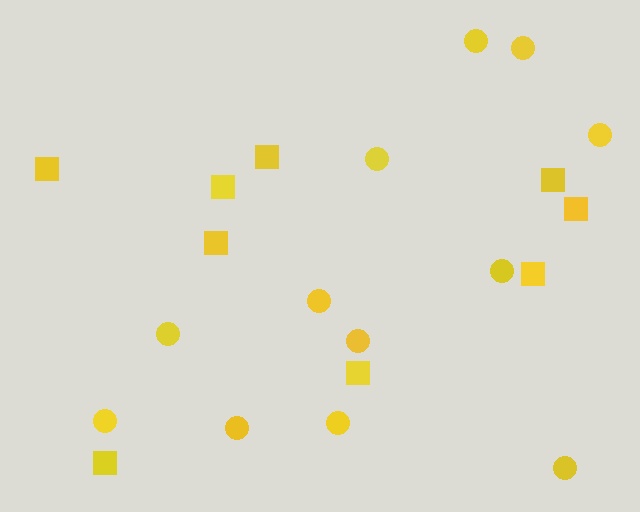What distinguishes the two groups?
There are 2 groups: one group of circles (12) and one group of squares (9).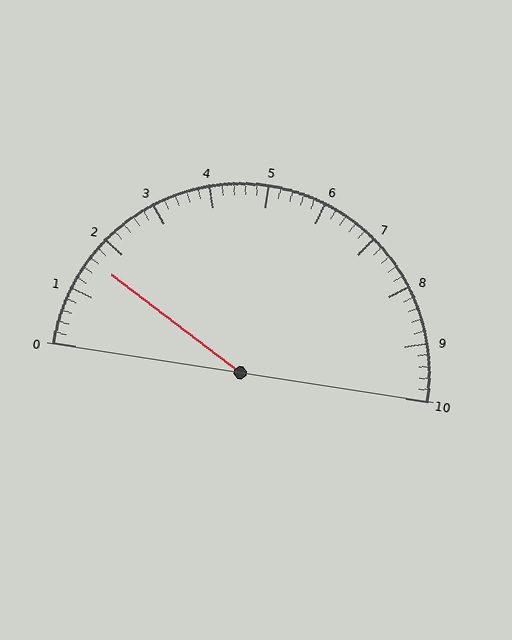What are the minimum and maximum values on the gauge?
The gauge ranges from 0 to 10.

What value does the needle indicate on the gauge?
The needle indicates approximately 1.6.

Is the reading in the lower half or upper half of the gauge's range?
The reading is in the lower half of the range (0 to 10).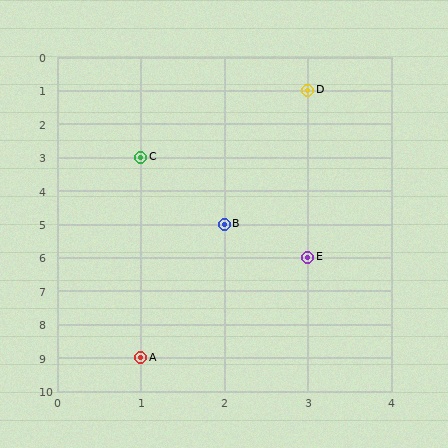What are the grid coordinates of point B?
Point B is at grid coordinates (2, 5).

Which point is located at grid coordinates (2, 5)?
Point B is at (2, 5).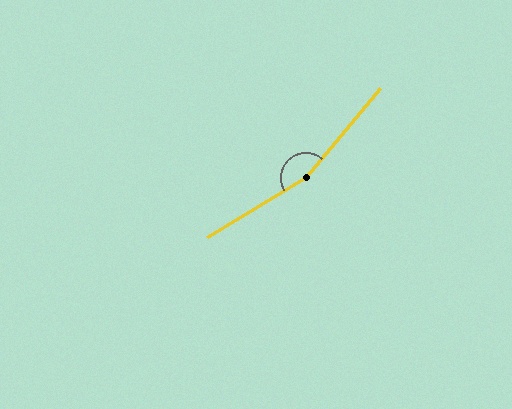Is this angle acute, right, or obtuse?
It is obtuse.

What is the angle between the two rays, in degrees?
Approximately 161 degrees.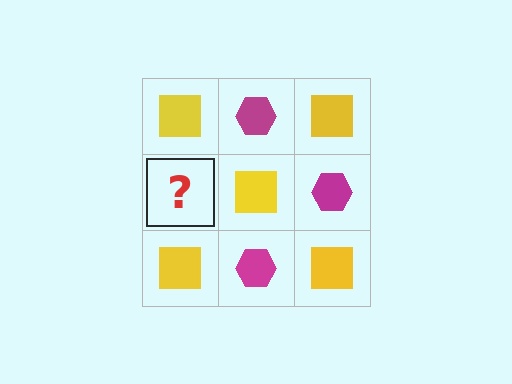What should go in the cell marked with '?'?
The missing cell should contain a magenta hexagon.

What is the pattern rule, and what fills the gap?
The rule is that it alternates yellow square and magenta hexagon in a checkerboard pattern. The gap should be filled with a magenta hexagon.